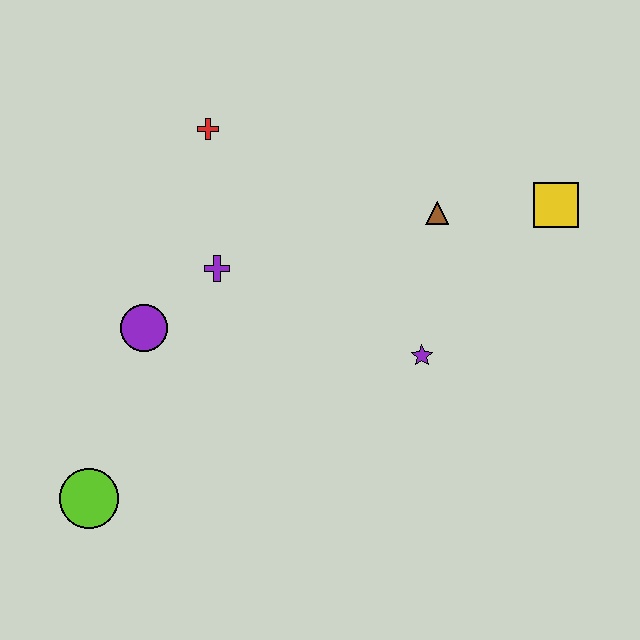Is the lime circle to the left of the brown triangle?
Yes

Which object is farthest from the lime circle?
The yellow square is farthest from the lime circle.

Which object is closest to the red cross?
The purple cross is closest to the red cross.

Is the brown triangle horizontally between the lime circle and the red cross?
No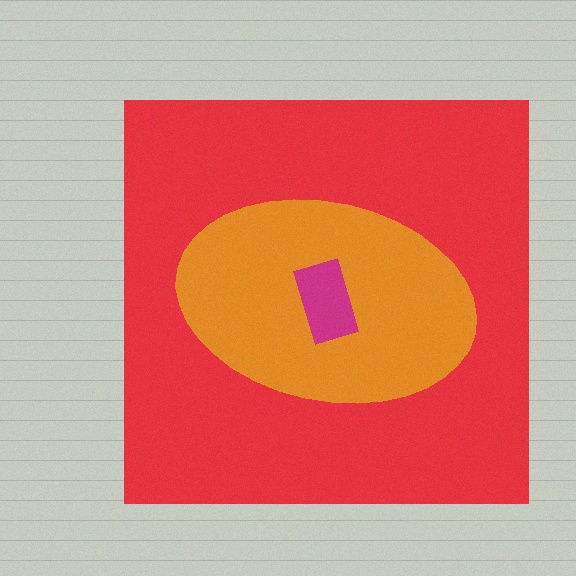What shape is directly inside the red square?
The orange ellipse.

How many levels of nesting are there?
3.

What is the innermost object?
The magenta rectangle.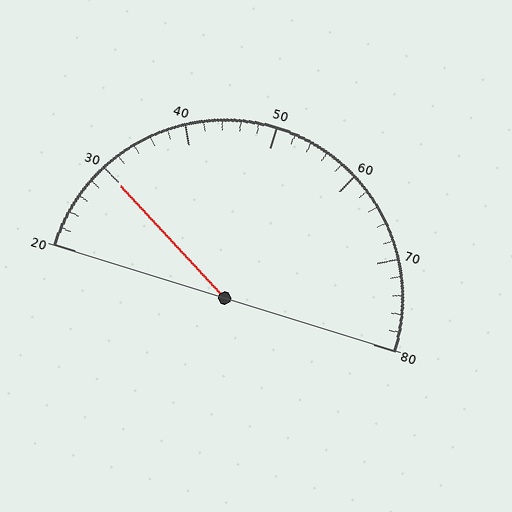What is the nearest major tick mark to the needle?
The nearest major tick mark is 30.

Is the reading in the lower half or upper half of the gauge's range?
The reading is in the lower half of the range (20 to 80).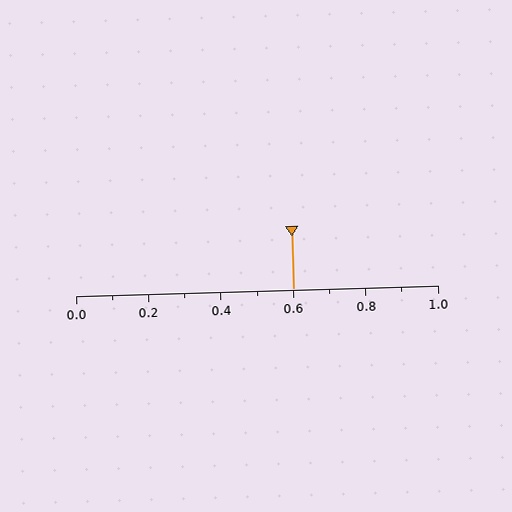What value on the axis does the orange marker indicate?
The marker indicates approximately 0.6.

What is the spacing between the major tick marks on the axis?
The major ticks are spaced 0.2 apart.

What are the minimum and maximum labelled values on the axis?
The axis runs from 0.0 to 1.0.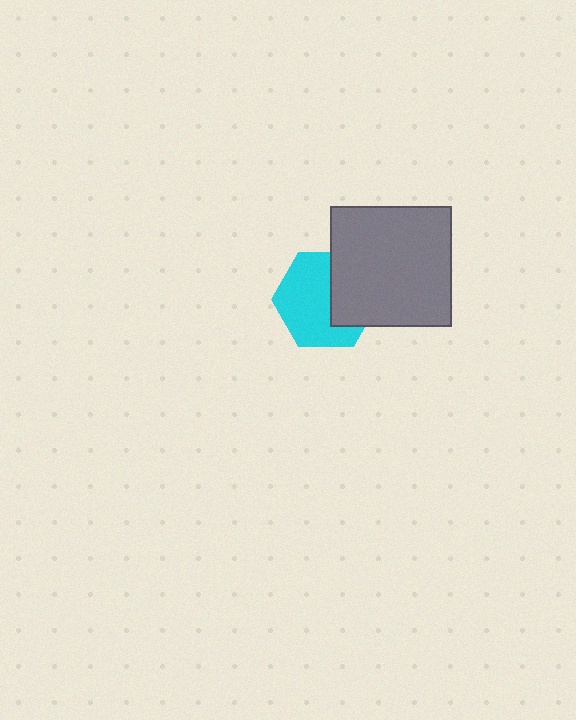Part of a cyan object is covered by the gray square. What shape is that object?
It is a hexagon.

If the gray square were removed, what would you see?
You would see the complete cyan hexagon.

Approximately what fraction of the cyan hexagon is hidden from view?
Roughly 38% of the cyan hexagon is hidden behind the gray square.